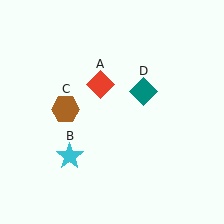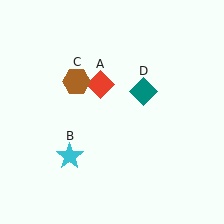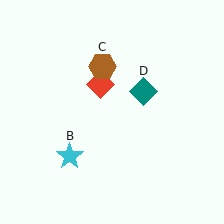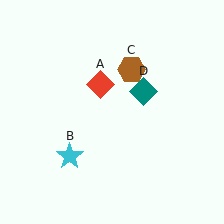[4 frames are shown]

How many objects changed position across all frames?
1 object changed position: brown hexagon (object C).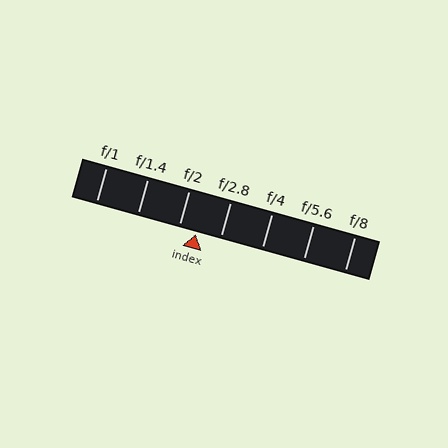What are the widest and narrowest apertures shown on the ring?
The widest aperture shown is f/1 and the narrowest is f/8.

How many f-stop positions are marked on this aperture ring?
There are 7 f-stop positions marked.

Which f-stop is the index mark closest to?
The index mark is closest to f/2.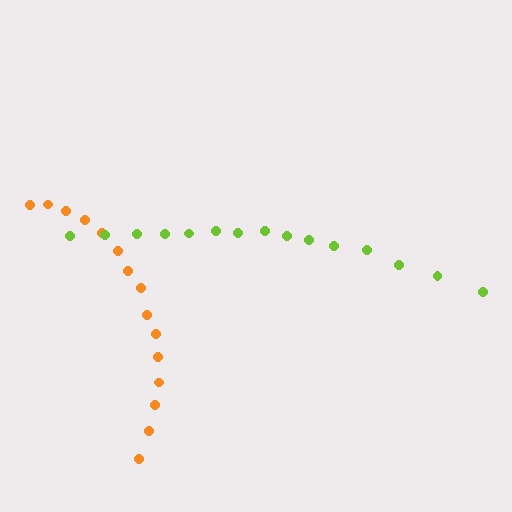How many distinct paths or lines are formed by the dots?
There are 2 distinct paths.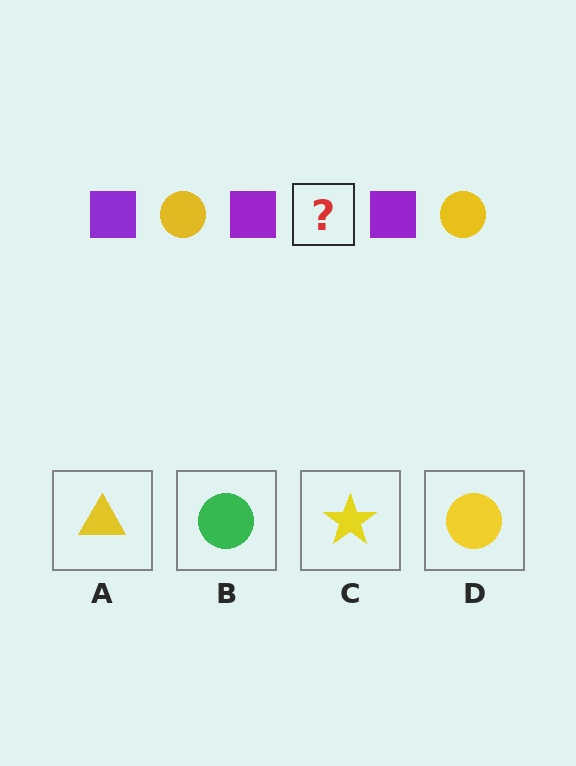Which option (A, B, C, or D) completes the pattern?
D.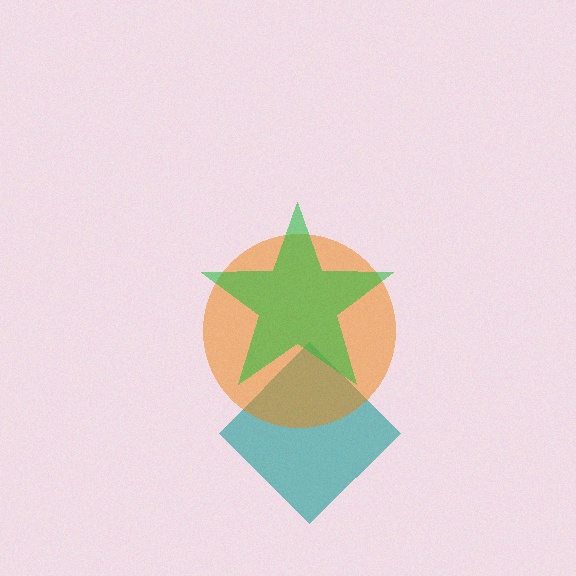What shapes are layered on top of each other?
The layered shapes are: a teal diamond, an orange circle, a green star.